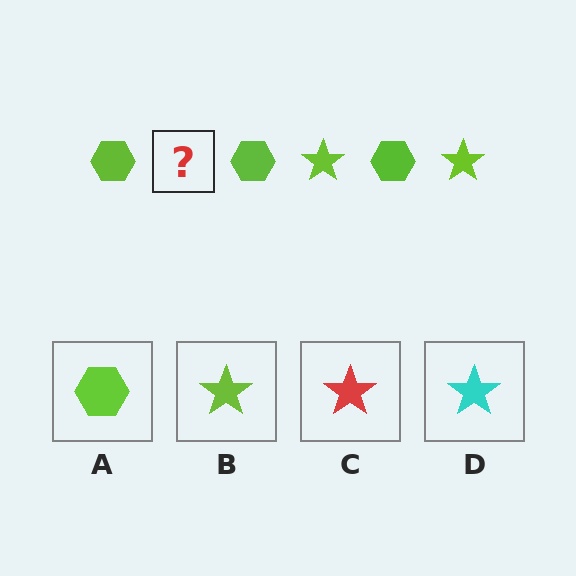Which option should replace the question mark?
Option B.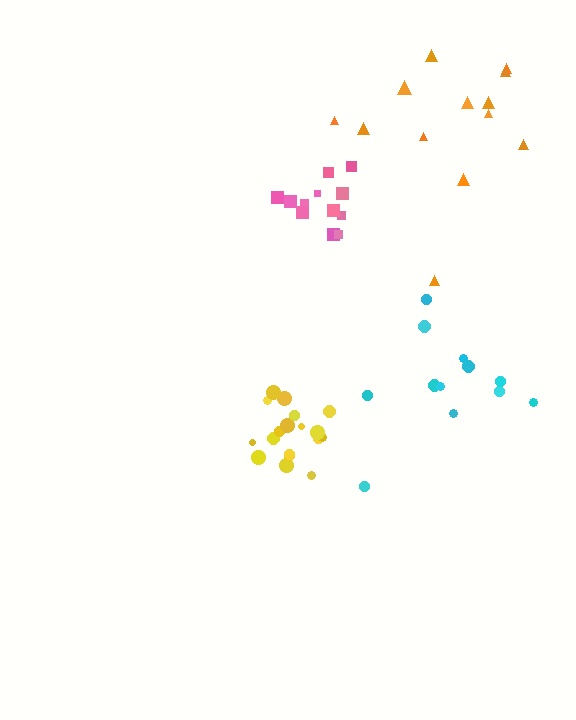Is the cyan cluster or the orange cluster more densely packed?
Cyan.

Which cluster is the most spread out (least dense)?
Orange.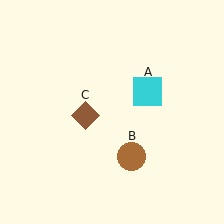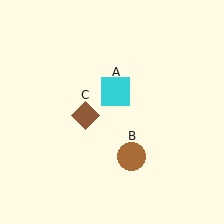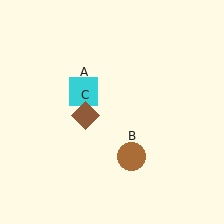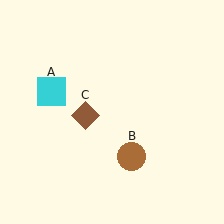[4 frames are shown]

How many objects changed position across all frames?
1 object changed position: cyan square (object A).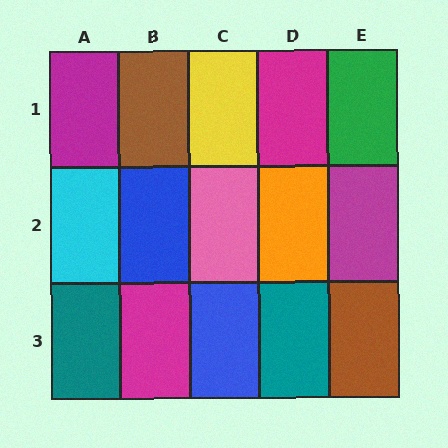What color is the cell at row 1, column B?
Brown.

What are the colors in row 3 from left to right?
Teal, magenta, blue, teal, brown.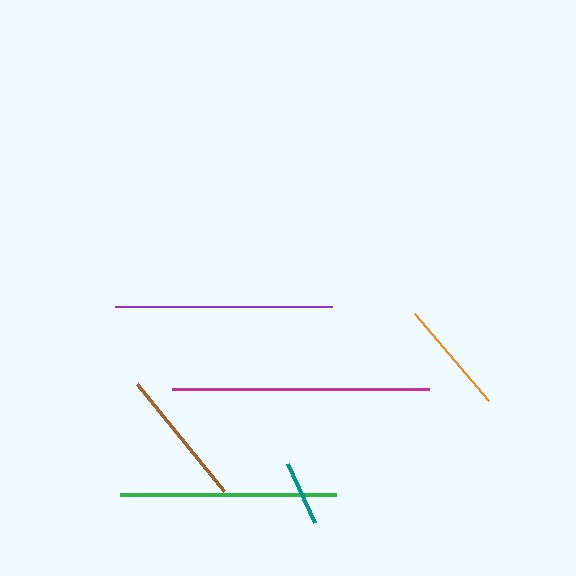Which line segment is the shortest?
The teal line is the shortest at approximately 65 pixels.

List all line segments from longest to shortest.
From longest to shortest: magenta, purple, green, brown, orange, teal.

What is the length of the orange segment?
The orange segment is approximately 114 pixels long.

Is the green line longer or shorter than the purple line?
The purple line is longer than the green line.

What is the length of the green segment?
The green segment is approximately 215 pixels long.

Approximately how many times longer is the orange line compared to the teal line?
The orange line is approximately 1.8 times the length of the teal line.